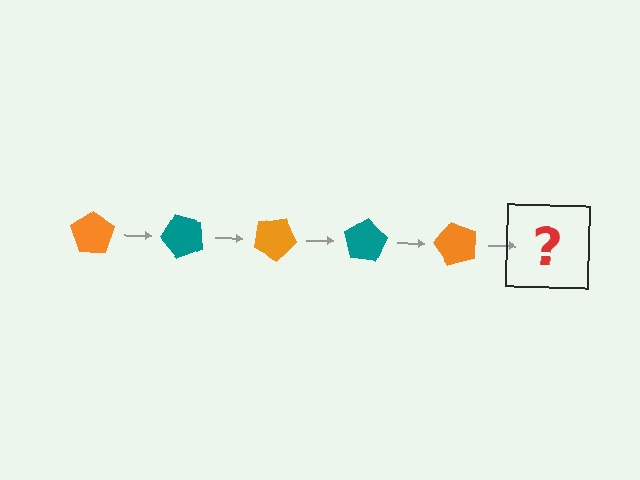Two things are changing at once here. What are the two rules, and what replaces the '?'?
The two rules are that it rotates 50 degrees each step and the color cycles through orange and teal. The '?' should be a teal pentagon, rotated 250 degrees from the start.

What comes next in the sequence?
The next element should be a teal pentagon, rotated 250 degrees from the start.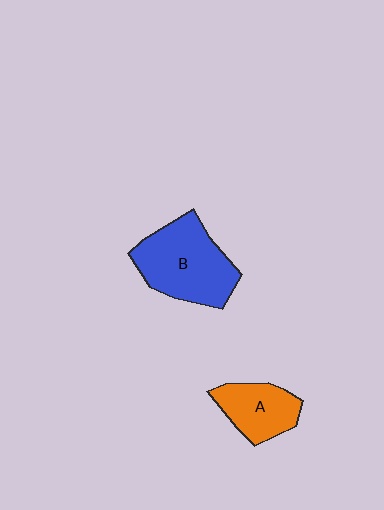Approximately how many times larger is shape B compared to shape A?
Approximately 1.7 times.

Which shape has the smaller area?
Shape A (orange).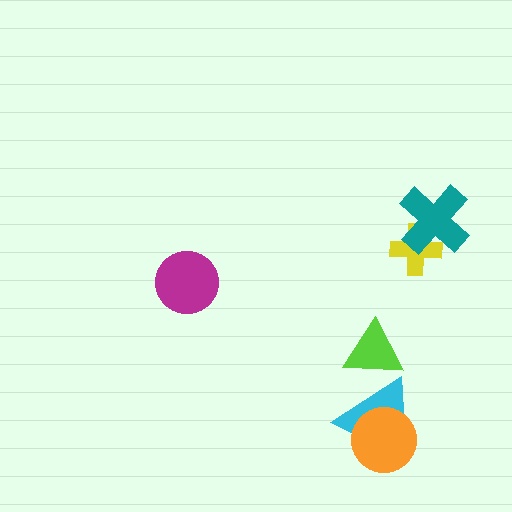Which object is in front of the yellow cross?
The teal cross is in front of the yellow cross.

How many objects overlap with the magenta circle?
0 objects overlap with the magenta circle.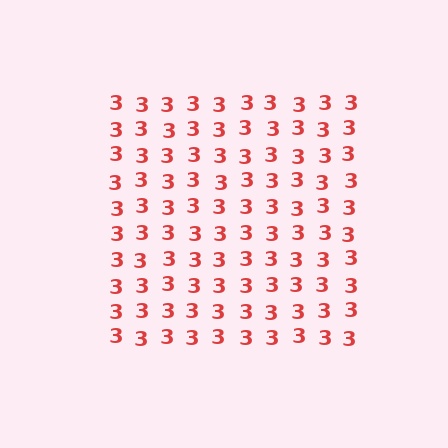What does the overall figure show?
The overall figure shows a square.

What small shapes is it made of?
It is made of small digit 3's.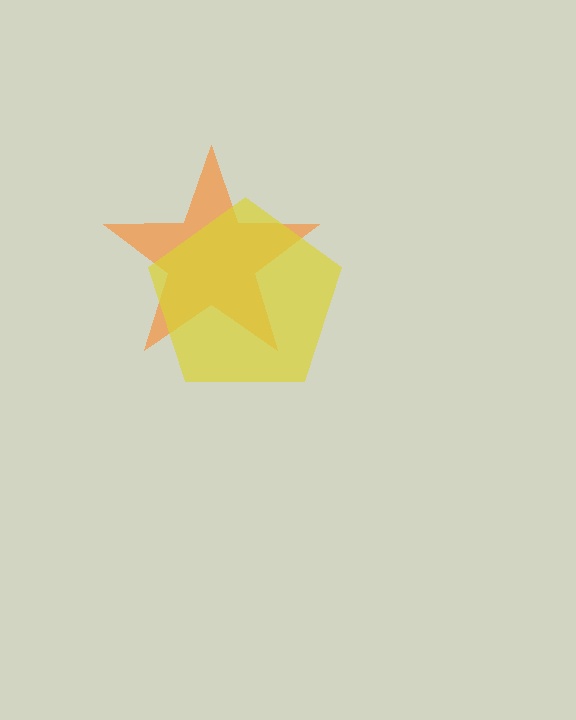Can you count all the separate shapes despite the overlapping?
Yes, there are 2 separate shapes.